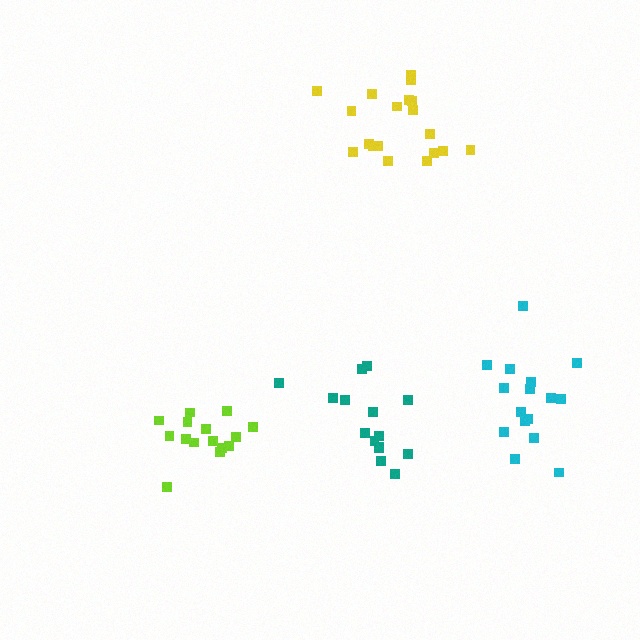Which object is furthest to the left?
The lime cluster is leftmost.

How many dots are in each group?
Group 1: 19 dots, Group 2: 15 dots, Group 3: 16 dots, Group 4: 15 dots (65 total).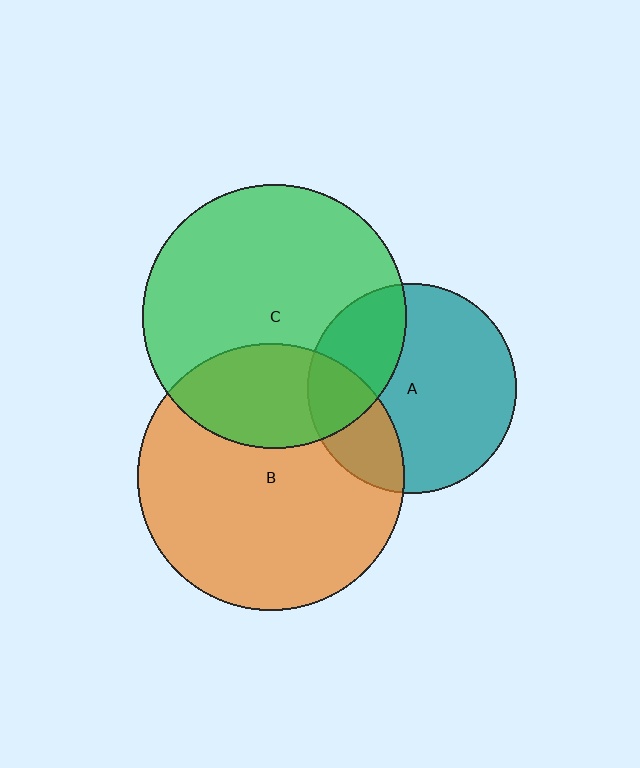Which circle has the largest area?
Circle B (orange).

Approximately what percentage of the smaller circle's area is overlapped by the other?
Approximately 30%.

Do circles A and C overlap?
Yes.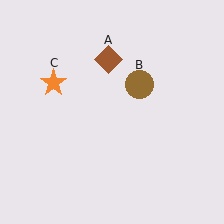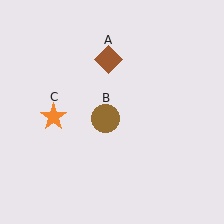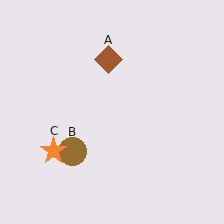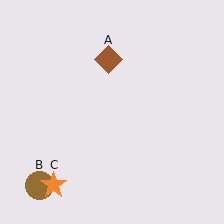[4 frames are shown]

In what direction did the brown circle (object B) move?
The brown circle (object B) moved down and to the left.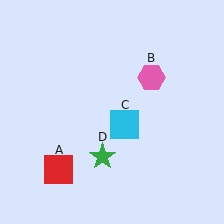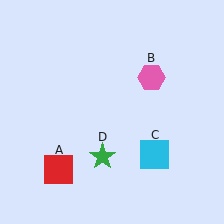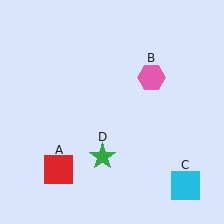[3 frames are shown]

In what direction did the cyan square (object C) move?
The cyan square (object C) moved down and to the right.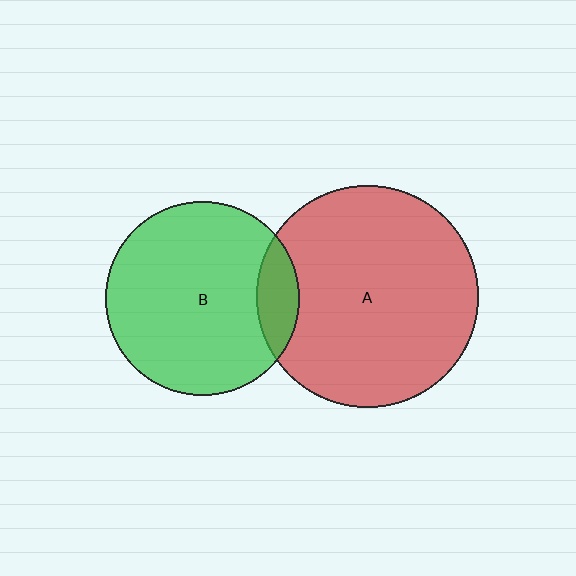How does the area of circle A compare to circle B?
Approximately 1.3 times.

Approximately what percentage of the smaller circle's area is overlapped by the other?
Approximately 15%.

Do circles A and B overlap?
Yes.